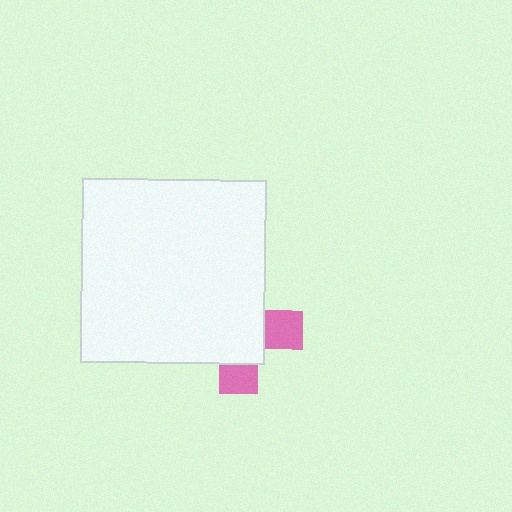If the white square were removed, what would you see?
You would see the complete pink cross.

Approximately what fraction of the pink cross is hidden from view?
Roughly 69% of the pink cross is hidden behind the white square.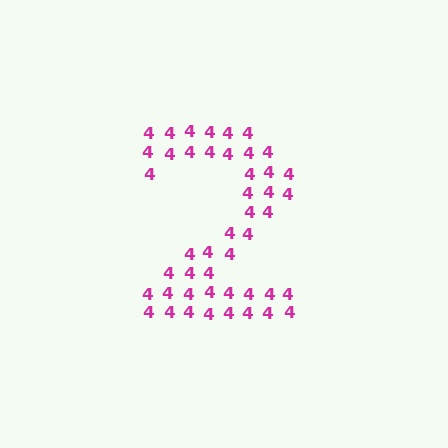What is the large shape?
The large shape is the digit 2.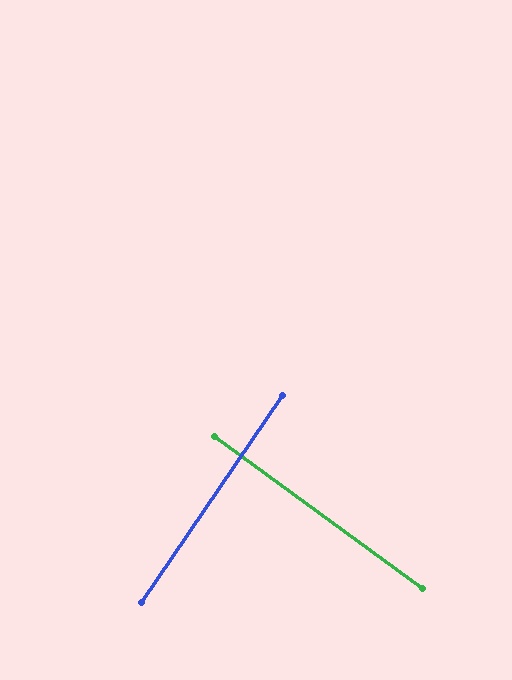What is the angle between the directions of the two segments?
Approximately 88 degrees.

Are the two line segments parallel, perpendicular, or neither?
Perpendicular — they meet at approximately 88°.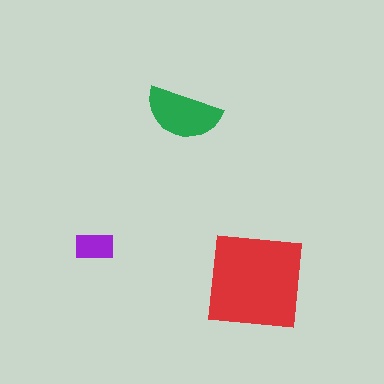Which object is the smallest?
The purple rectangle.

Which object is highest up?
The green semicircle is topmost.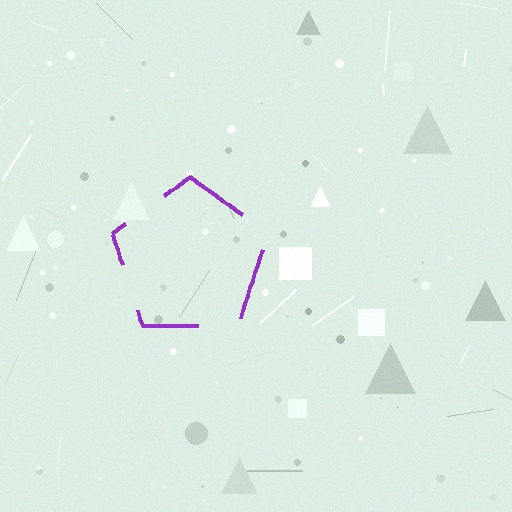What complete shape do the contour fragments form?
The contour fragments form a pentagon.